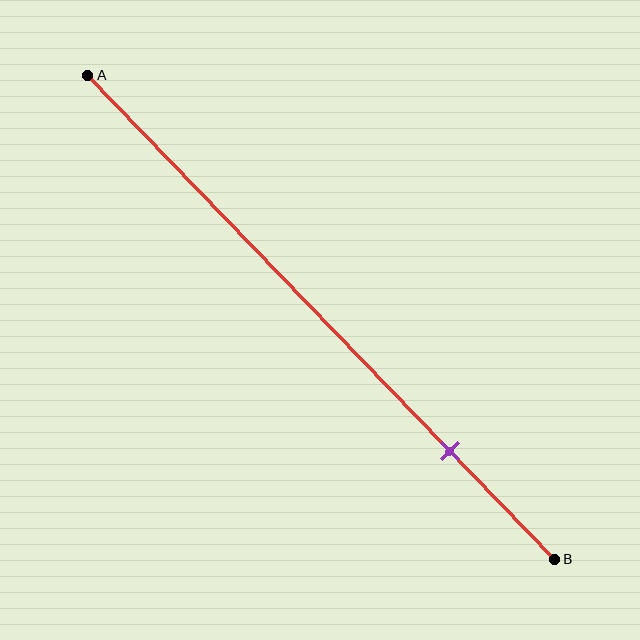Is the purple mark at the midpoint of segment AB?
No, the mark is at about 80% from A, not at the 50% midpoint.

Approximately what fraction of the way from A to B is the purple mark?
The purple mark is approximately 80% of the way from A to B.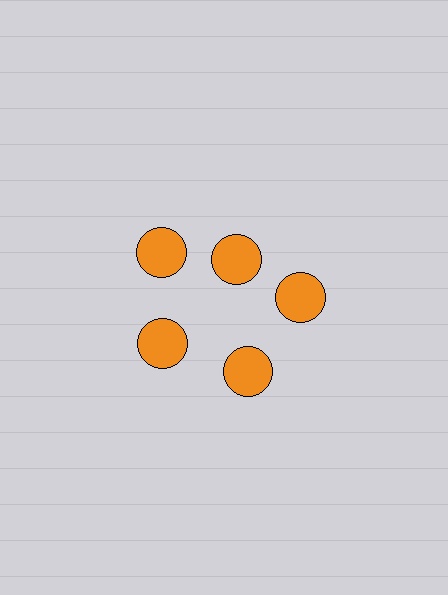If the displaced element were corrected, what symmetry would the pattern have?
It would have 5-fold rotational symmetry — the pattern would map onto itself every 72 degrees.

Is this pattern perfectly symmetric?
No. The 5 orange circles are arranged in a ring, but one element near the 1 o'clock position is pulled inward toward the center, breaking the 5-fold rotational symmetry.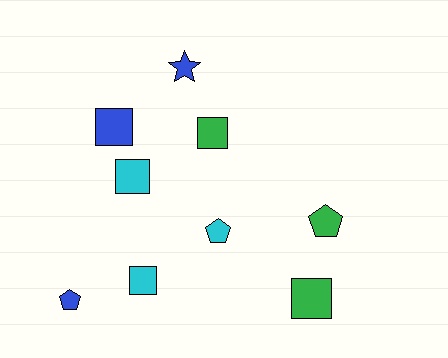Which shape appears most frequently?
Square, with 5 objects.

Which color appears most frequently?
Green, with 3 objects.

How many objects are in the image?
There are 9 objects.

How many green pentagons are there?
There is 1 green pentagon.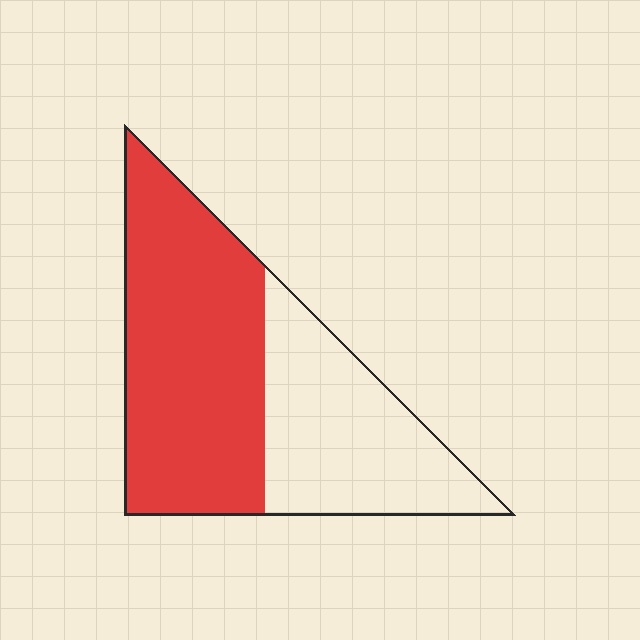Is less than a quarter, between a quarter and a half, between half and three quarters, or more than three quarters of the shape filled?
Between half and three quarters.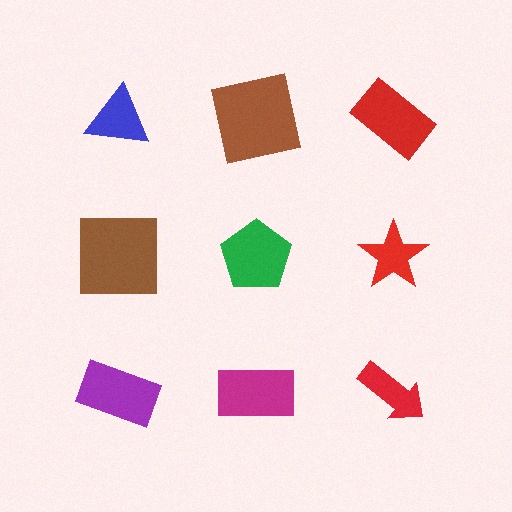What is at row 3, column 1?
A purple rectangle.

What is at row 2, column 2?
A green pentagon.